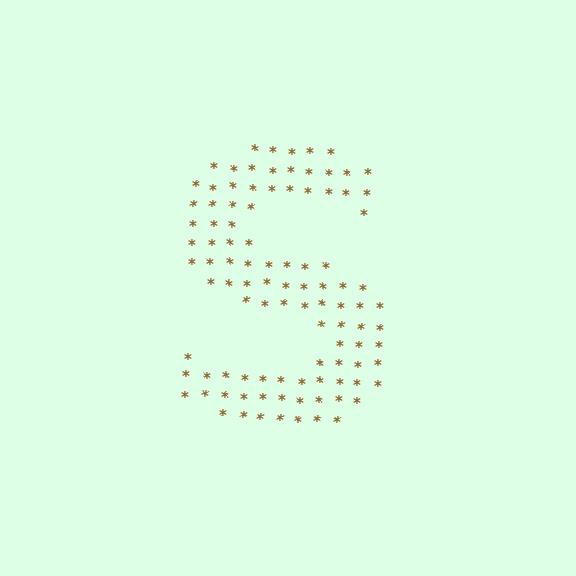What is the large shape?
The large shape is the letter S.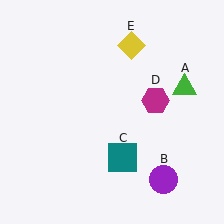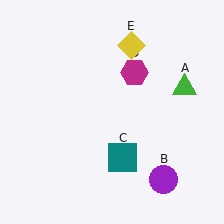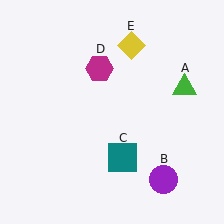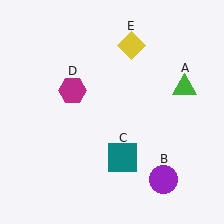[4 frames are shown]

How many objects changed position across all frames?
1 object changed position: magenta hexagon (object D).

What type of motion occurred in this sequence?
The magenta hexagon (object D) rotated counterclockwise around the center of the scene.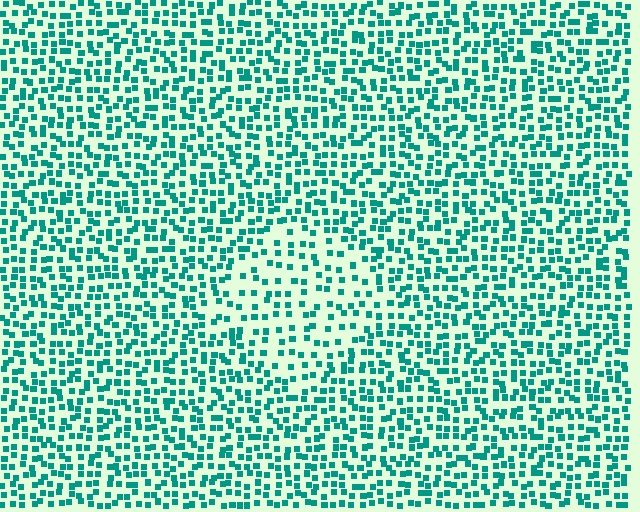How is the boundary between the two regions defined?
The boundary is defined by a change in element density (approximately 1.7x ratio). All elements are the same color, size, and shape.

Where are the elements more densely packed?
The elements are more densely packed outside the diamond boundary.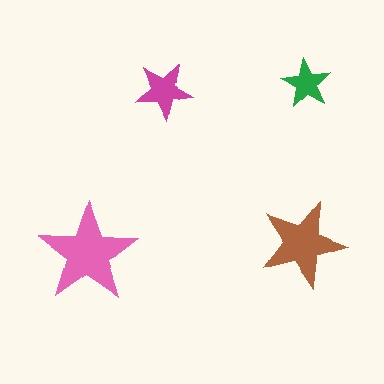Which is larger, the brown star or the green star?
The brown one.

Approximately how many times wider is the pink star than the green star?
About 2 times wider.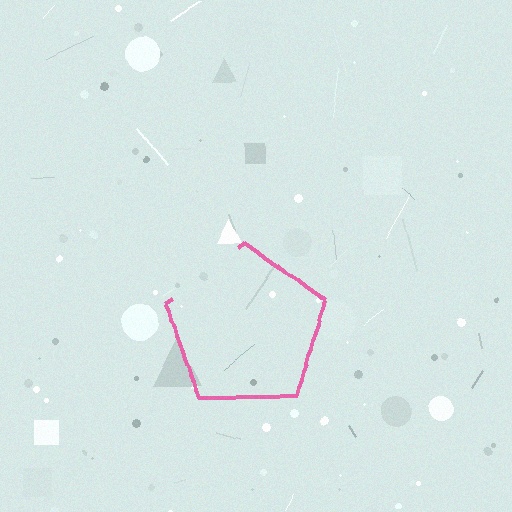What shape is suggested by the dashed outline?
The dashed outline suggests a pentagon.